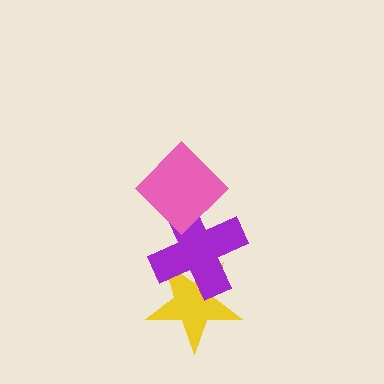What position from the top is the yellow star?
The yellow star is 3rd from the top.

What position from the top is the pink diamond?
The pink diamond is 1st from the top.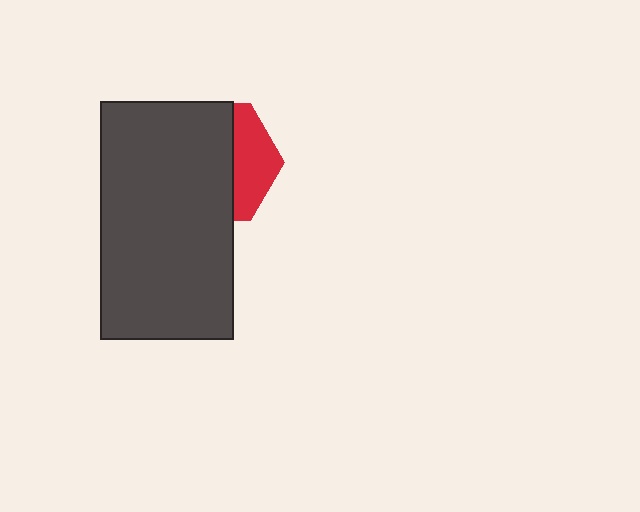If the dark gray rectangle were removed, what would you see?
You would see the complete red hexagon.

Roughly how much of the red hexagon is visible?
A small part of it is visible (roughly 33%).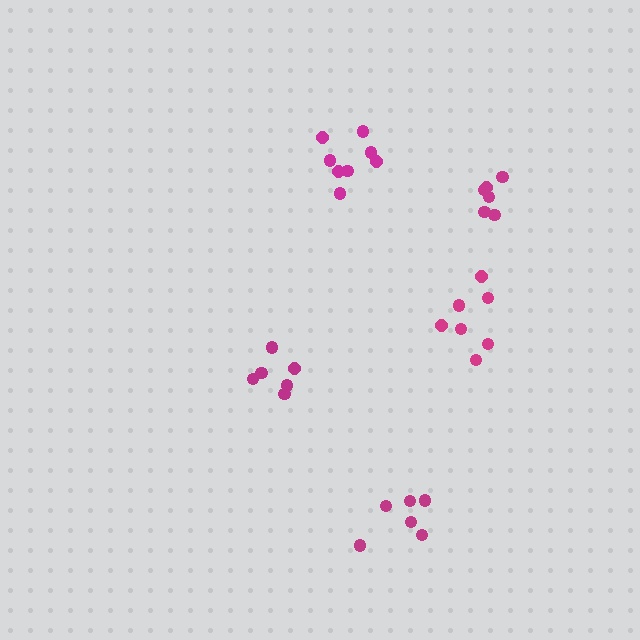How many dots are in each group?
Group 1: 6 dots, Group 2: 6 dots, Group 3: 8 dots, Group 4: 7 dots, Group 5: 6 dots (33 total).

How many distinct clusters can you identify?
There are 5 distinct clusters.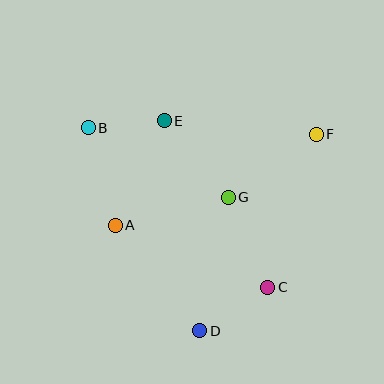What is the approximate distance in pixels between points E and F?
The distance between E and F is approximately 153 pixels.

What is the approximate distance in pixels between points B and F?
The distance between B and F is approximately 228 pixels.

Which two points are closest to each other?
Points B and E are closest to each other.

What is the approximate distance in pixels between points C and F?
The distance between C and F is approximately 160 pixels.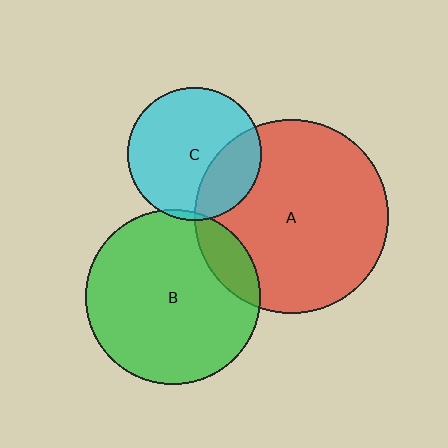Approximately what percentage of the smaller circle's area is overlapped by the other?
Approximately 15%.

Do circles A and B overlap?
Yes.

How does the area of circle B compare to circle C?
Approximately 1.7 times.